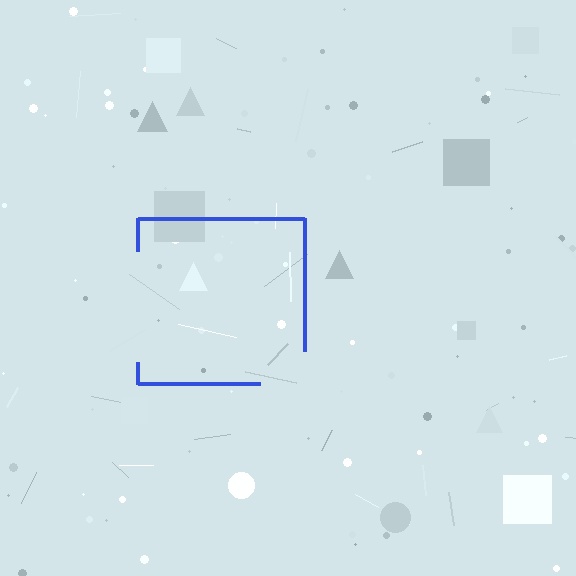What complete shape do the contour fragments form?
The contour fragments form a square.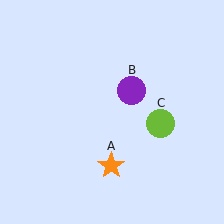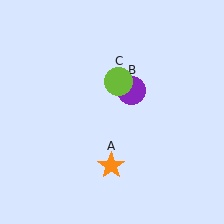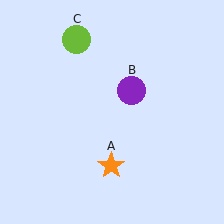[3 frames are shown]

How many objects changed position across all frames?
1 object changed position: lime circle (object C).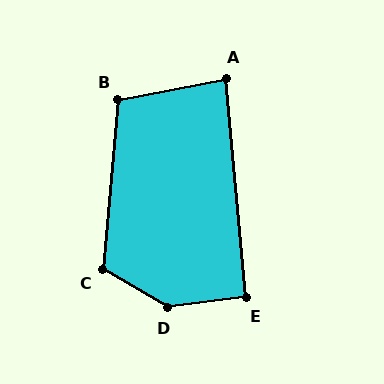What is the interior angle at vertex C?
Approximately 115 degrees (obtuse).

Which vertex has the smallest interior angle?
A, at approximately 84 degrees.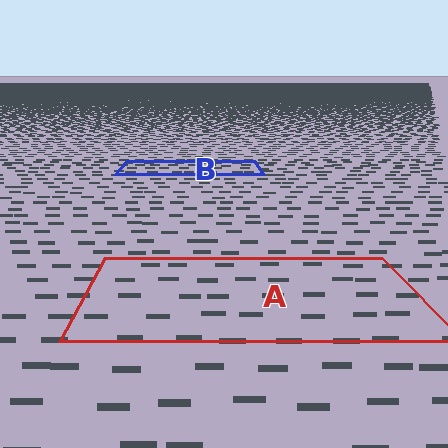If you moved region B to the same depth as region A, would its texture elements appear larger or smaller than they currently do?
They would appear larger. At a closer depth, the same texture elements are projected at a bigger on-screen size.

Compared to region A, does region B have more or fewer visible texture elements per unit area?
Region B has more texture elements per unit area — they are packed more densely because it is farther away.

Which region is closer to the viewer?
Region A is closer. The texture elements there are larger and more spread out.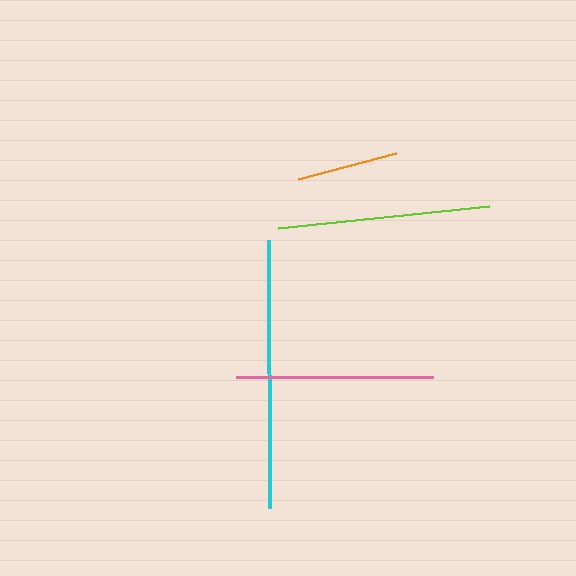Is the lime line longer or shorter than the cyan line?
The cyan line is longer than the lime line.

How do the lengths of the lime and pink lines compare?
The lime and pink lines are approximately the same length.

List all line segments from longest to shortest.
From longest to shortest: cyan, lime, pink, orange.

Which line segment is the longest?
The cyan line is the longest at approximately 268 pixels.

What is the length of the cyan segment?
The cyan segment is approximately 268 pixels long.